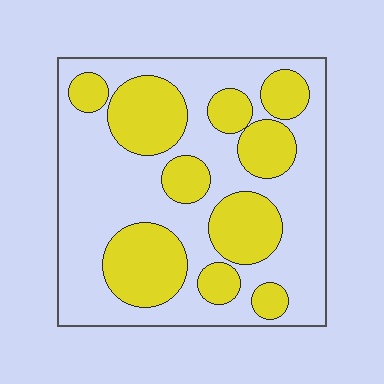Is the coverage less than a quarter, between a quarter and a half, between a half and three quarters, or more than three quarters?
Between a quarter and a half.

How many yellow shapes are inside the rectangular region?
10.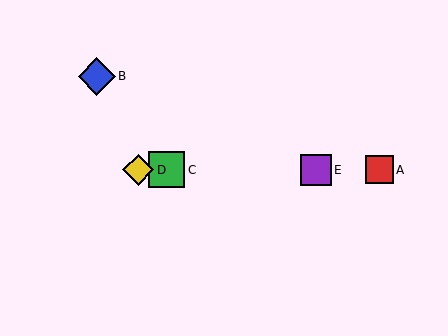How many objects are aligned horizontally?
4 objects (A, C, D, E) are aligned horizontally.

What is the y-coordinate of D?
Object D is at y≈170.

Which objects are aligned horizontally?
Objects A, C, D, E are aligned horizontally.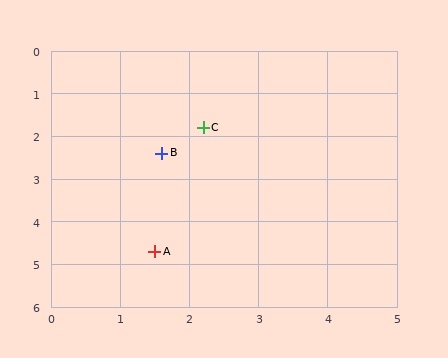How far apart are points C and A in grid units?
Points C and A are about 3.0 grid units apart.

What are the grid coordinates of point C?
Point C is at approximately (2.2, 1.8).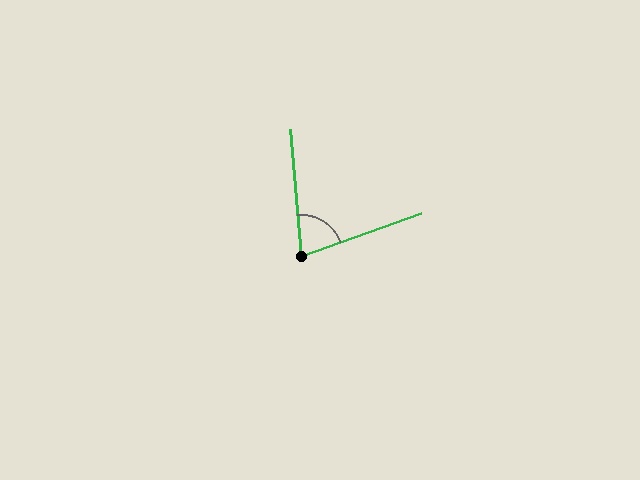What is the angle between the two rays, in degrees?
Approximately 75 degrees.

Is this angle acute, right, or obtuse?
It is acute.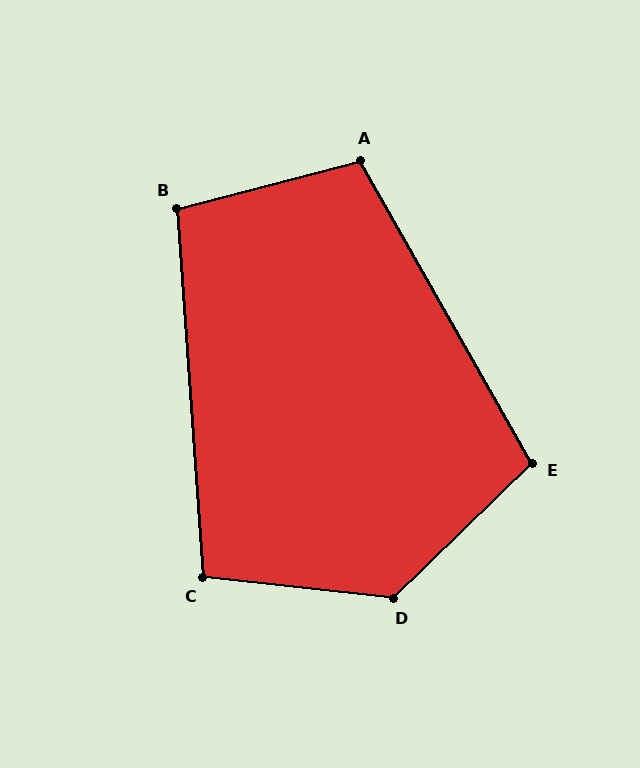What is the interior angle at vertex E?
Approximately 105 degrees (obtuse).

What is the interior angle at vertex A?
Approximately 105 degrees (obtuse).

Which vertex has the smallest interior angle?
C, at approximately 100 degrees.